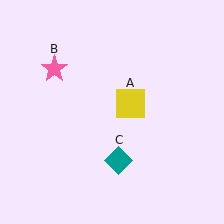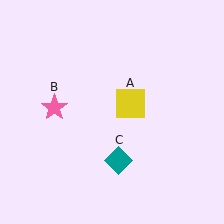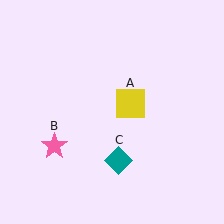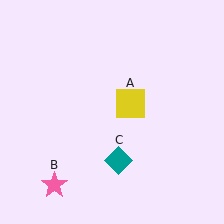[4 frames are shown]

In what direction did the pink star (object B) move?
The pink star (object B) moved down.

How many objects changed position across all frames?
1 object changed position: pink star (object B).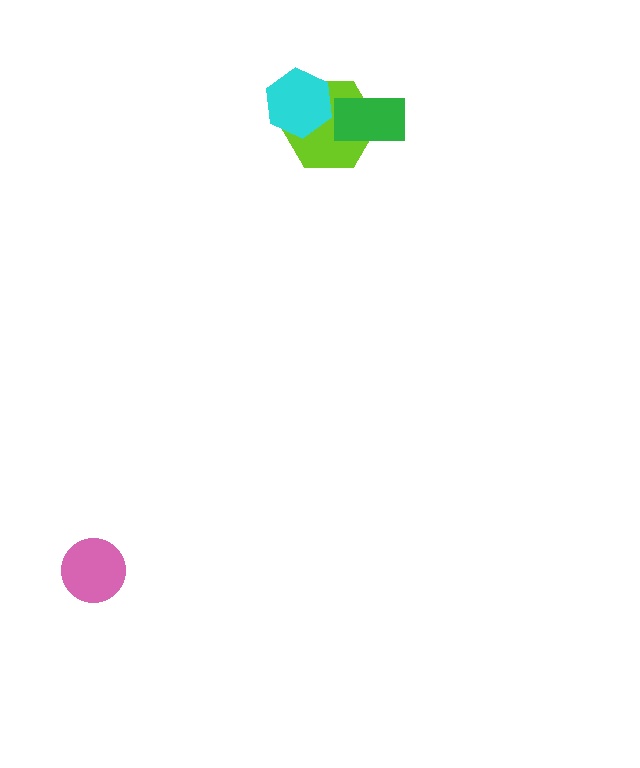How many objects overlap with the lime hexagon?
2 objects overlap with the lime hexagon.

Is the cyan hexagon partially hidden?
No, no other shape covers it.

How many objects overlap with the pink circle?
0 objects overlap with the pink circle.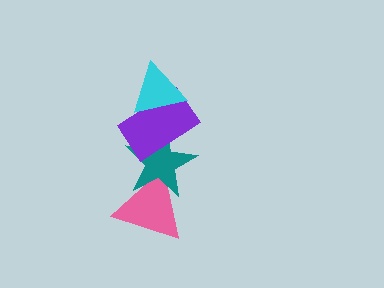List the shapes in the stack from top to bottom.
From top to bottom: the cyan triangle, the purple rectangle, the teal star, the pink triangle.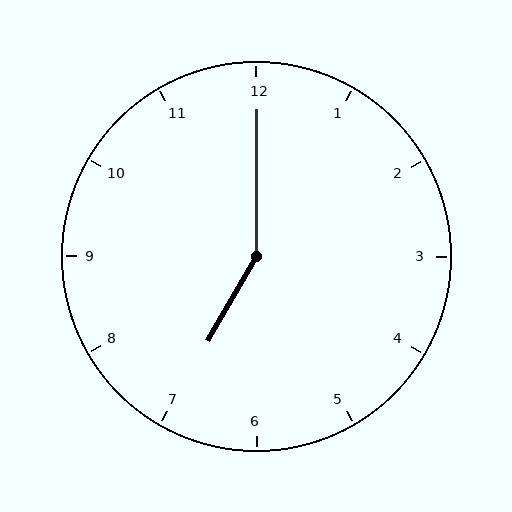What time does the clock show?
7:00.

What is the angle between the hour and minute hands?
Approximately 150 degrees.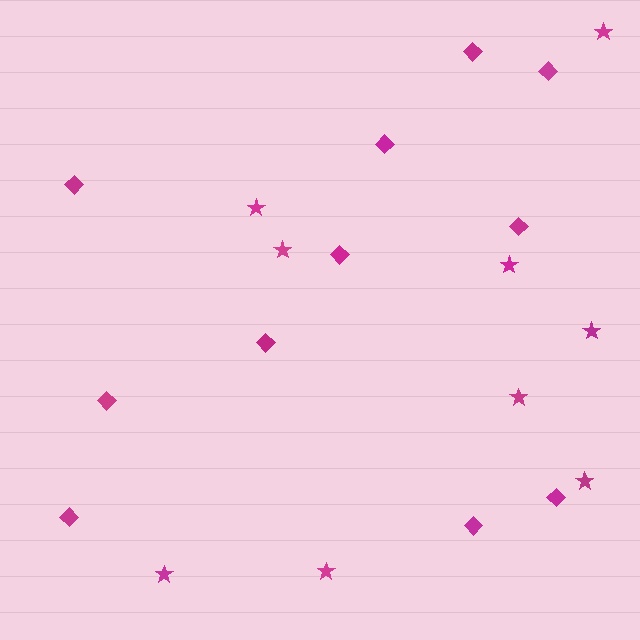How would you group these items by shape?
There are 2 groups: one group of stars (9) and one group of diamonds (11).